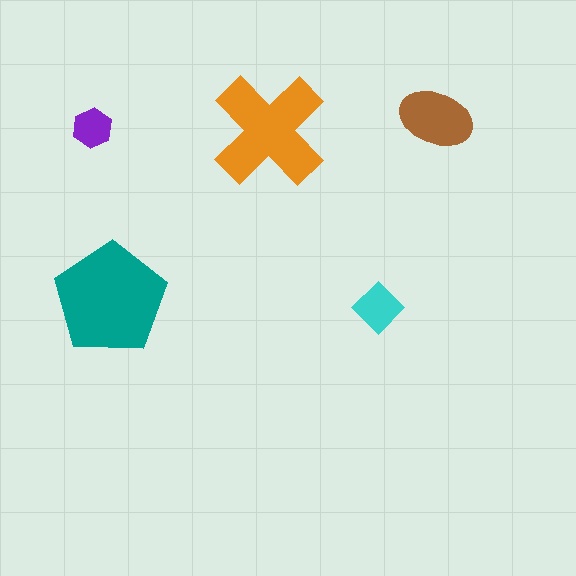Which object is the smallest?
The purple hexagon.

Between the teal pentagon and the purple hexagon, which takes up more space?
The teal pentagon.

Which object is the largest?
The teal pentagon.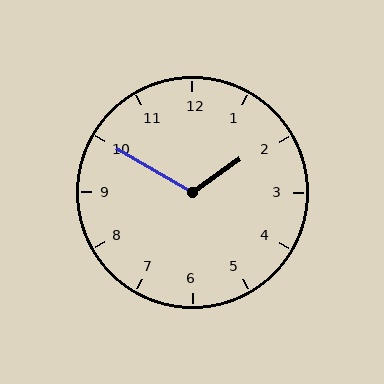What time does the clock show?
1:50.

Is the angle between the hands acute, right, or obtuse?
It is obtuse.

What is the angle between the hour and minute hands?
Approximately 115 degrees.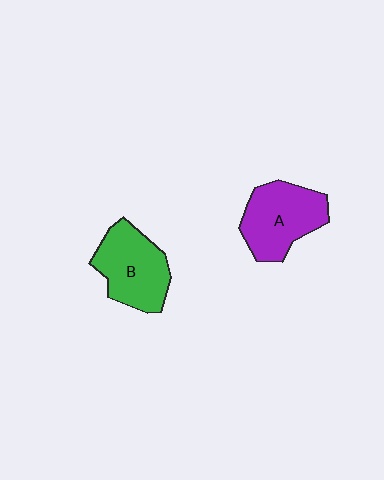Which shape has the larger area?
Shape A (purple).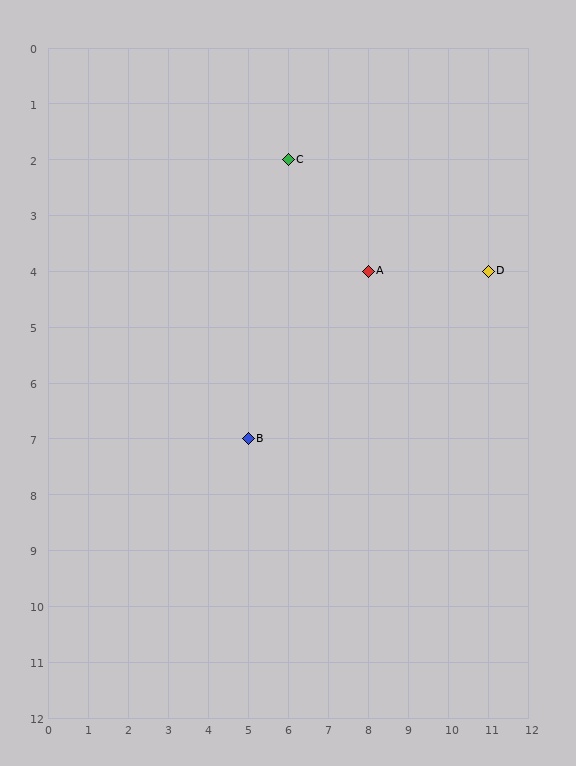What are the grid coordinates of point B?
Point B is at grid coordinates (5, 7).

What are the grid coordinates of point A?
Point A is at grid coordinates (8, 4).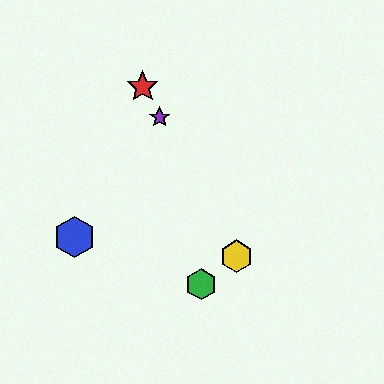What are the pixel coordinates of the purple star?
The purple star is at (160, 117).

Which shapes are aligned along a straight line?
The red star, the yellow hexagon, the purple star are aligned along a straight line.